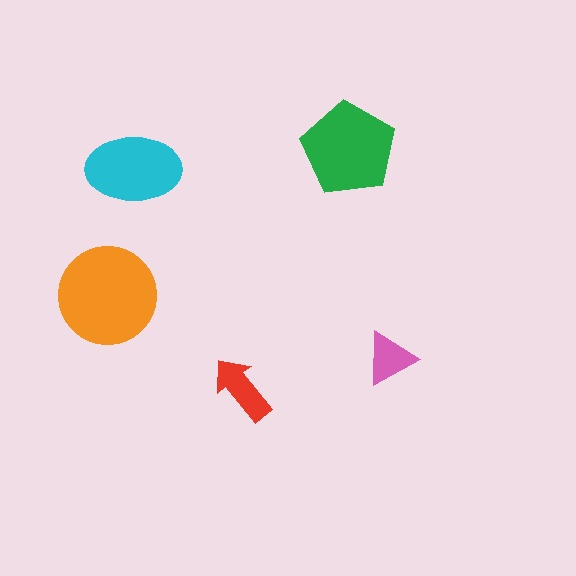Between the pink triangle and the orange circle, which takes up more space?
The orange circle.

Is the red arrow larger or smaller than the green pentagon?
Smaller.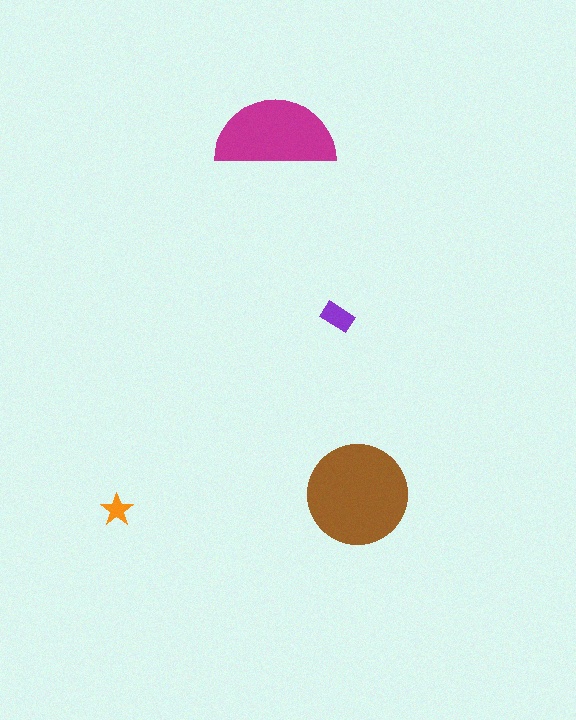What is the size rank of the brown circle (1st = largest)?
1st.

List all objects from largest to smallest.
The brown circle, the magenta semicircle, the purple rectangle, the orange star.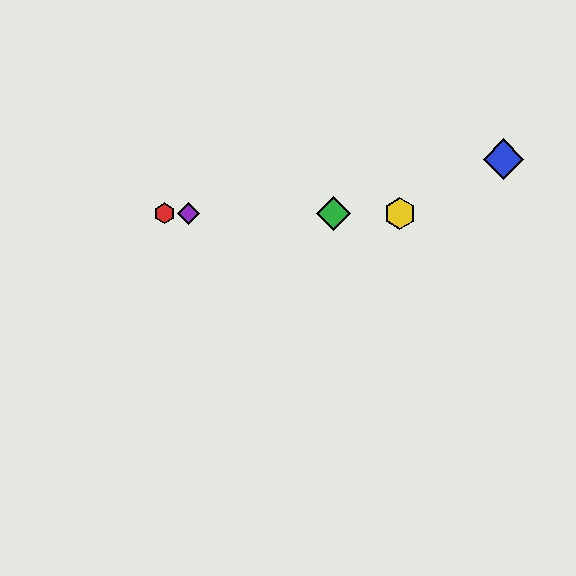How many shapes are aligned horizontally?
4 shapes (the red hexagon, the green diamond, the yellow hexagon, the purple diamond) are aligned horizontally.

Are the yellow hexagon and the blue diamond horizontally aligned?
No, the yellow hexagon is at y≈213 and the blue diamond is at y≈159.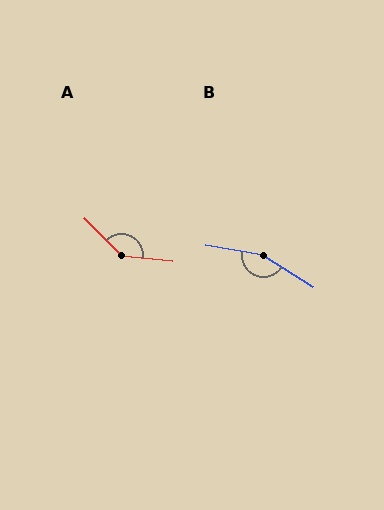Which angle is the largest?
B, at approximately 157 degrees.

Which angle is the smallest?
A, at approximately 141 degrees.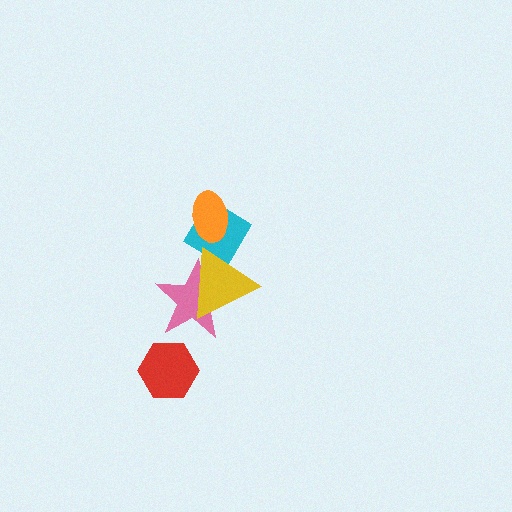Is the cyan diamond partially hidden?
Yes, it is partially covered by another shape.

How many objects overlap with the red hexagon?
0 objects overlap with the red hexagon.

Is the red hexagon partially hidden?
No, no other shape covers it.